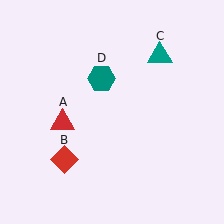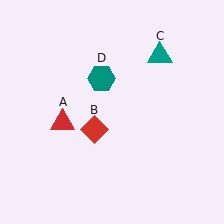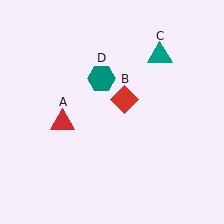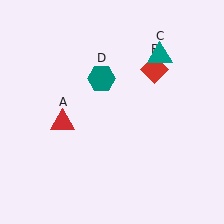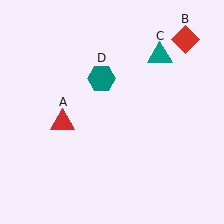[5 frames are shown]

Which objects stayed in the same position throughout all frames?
Red triangle (object A) and teal triangle (object C) and teal hexagon (object D) remained stationary.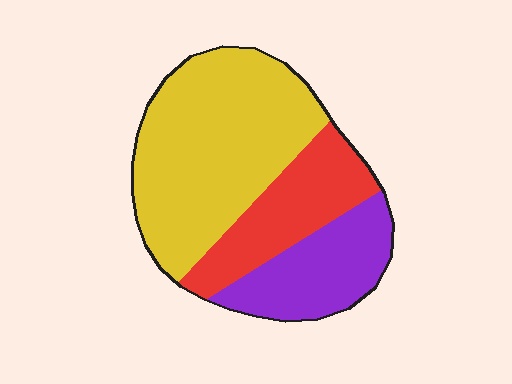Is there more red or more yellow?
Yellow.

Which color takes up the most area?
Yellow, at roughly 55%.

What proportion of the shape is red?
Red covers about 25% of the shape.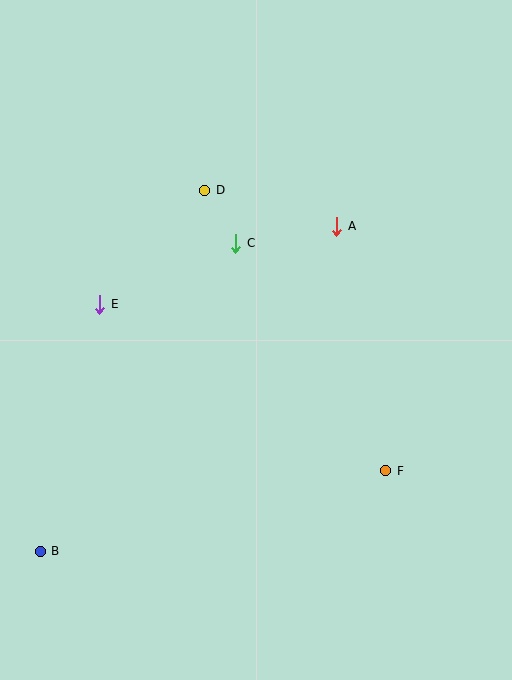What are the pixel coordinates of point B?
Point B is at (40, 551).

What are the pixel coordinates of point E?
Point E is at (100, 304).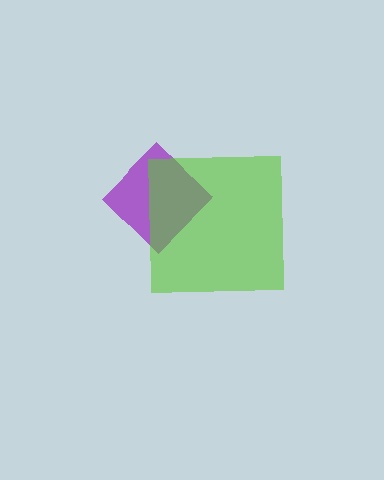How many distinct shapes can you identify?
There are 2 distinct shapes: a purple diamond, a lime square.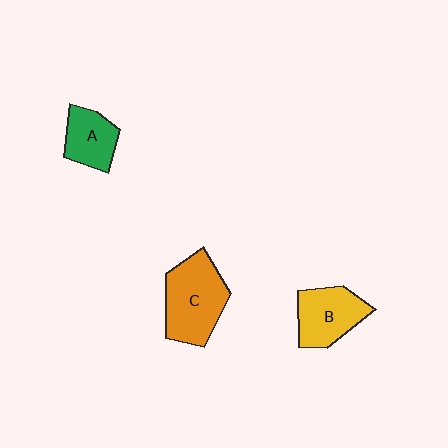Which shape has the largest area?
Shape C (orange).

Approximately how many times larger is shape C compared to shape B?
Approximately 1.3 times.